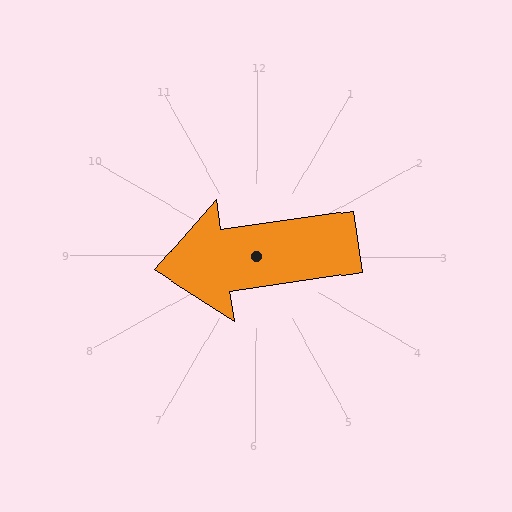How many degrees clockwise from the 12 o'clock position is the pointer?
Approximately 262 degrees.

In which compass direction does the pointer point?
West.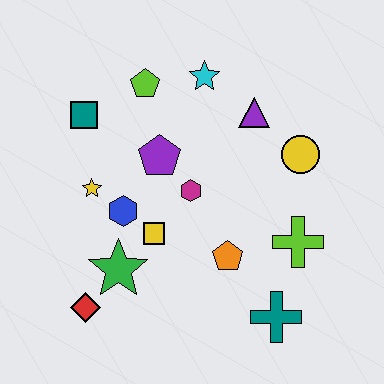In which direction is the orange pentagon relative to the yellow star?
The orange pentagon is to the right of the yellow star.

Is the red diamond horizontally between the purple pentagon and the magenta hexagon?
No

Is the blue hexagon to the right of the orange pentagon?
No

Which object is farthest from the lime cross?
The teal square is farthest from the lime cross.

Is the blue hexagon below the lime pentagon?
Yes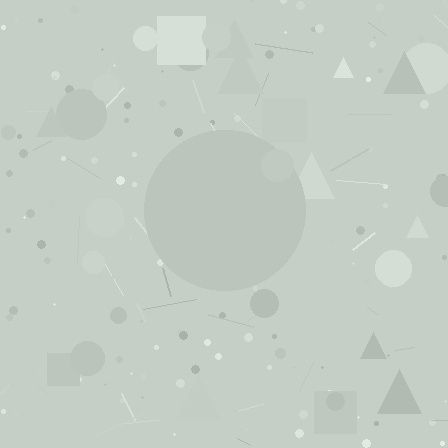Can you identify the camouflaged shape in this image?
The camouflaged shape is a circle.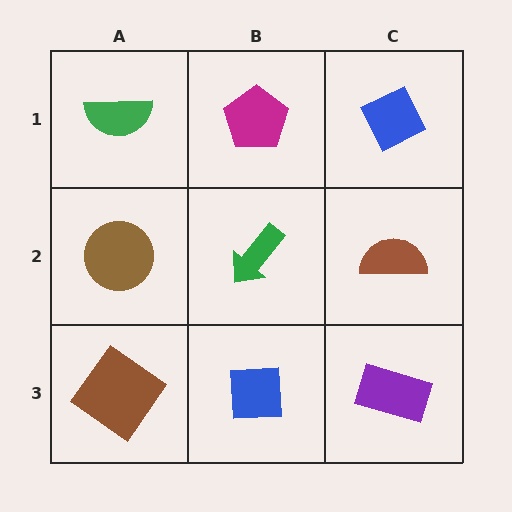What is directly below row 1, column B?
A green arrow.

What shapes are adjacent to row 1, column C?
A brown semicircle (row 2, column C), a magenta pentagon (row 1, column B).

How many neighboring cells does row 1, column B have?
3.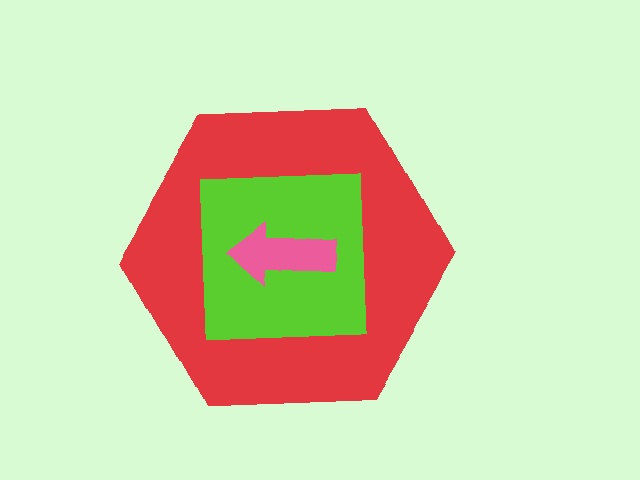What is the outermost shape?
The red hexagon.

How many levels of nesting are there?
3.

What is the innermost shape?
The pink arrow.